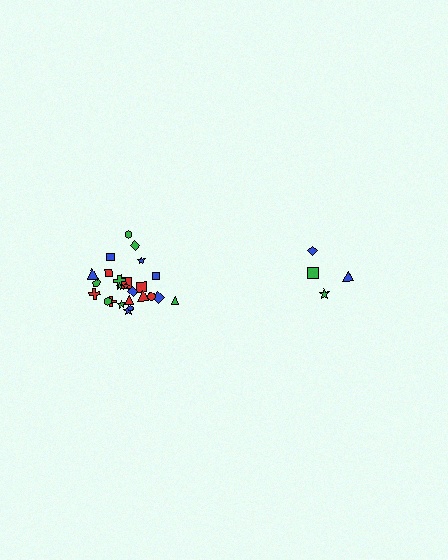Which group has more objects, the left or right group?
The left group.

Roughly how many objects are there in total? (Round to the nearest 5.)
Roughly 30 objects in total.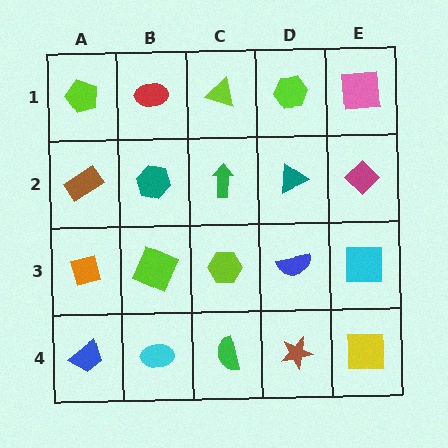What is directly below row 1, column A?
A brown rectangle.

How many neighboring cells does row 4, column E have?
2.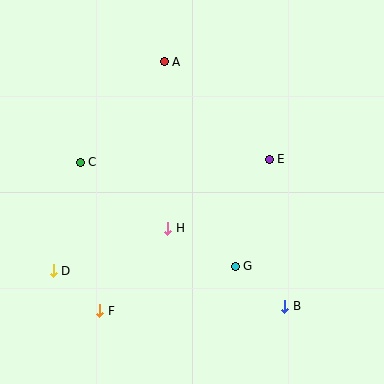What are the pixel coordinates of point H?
Point H is at (168, 228).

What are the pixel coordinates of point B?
Point B is at (285, 306).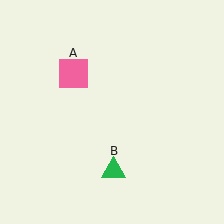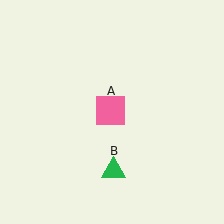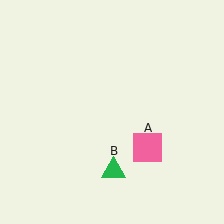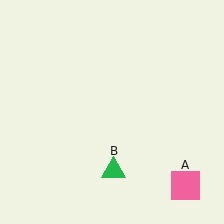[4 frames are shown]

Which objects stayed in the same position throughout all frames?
Green triangle (object B) remained stationary.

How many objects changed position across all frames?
1 object changed position: pink square (object A).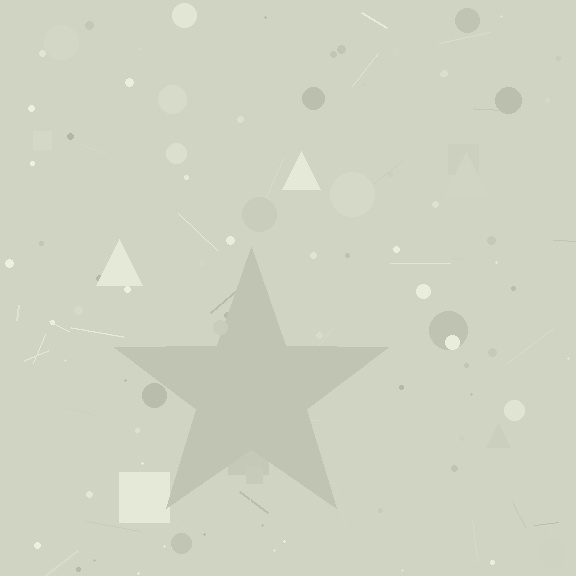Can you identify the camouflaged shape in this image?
The camouflaged shape is a star.